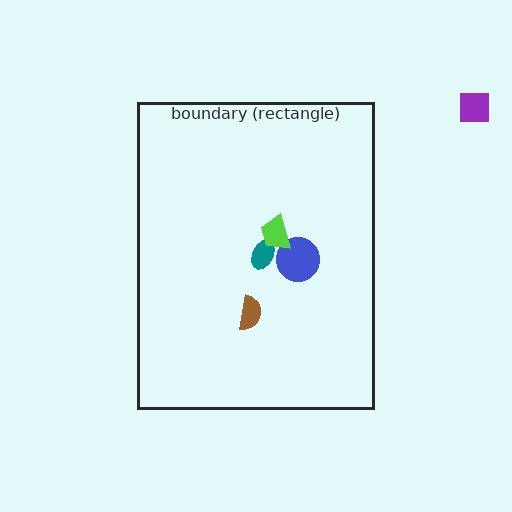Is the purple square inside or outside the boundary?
Outside.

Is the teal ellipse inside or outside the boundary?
Inside.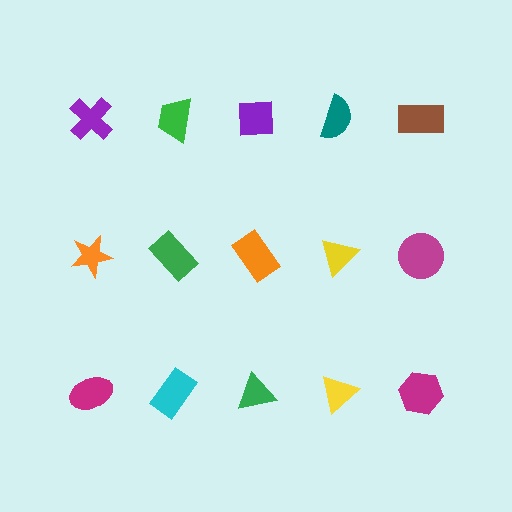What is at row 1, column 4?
A teal semicircle.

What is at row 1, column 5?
A brown rectangle.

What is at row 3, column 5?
A magenta hexagon.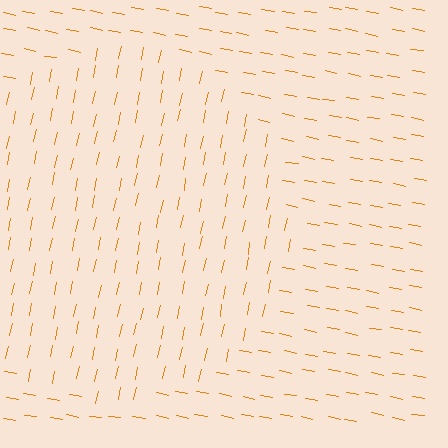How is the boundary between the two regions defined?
The boundary is defined purely by a change in line orientation (approximately 89 degrees difference). All lines are the same color and thickness.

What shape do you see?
I see a circle.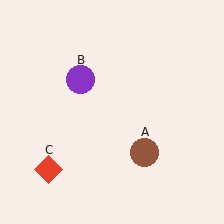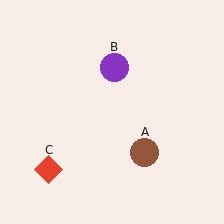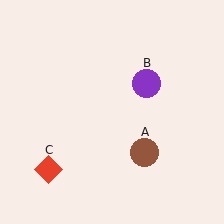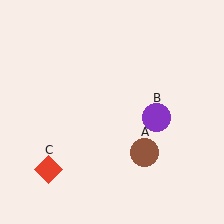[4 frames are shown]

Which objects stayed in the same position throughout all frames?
Brown circle (object A) and red diamond (object C) remained stationary.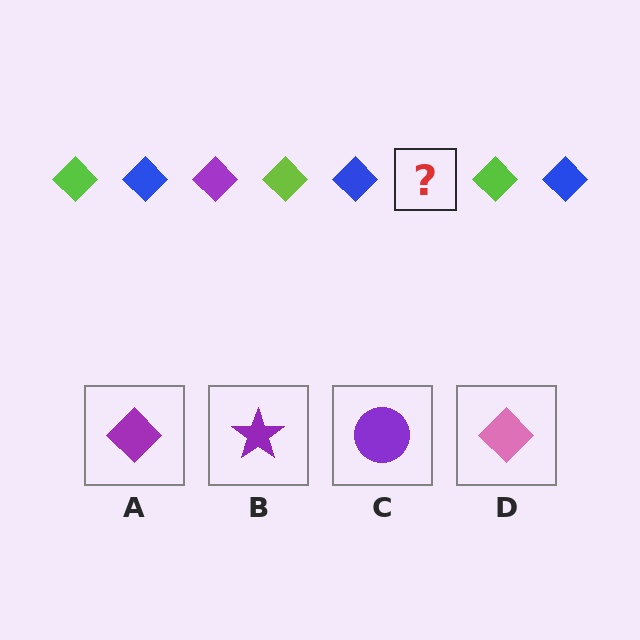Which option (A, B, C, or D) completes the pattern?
A.